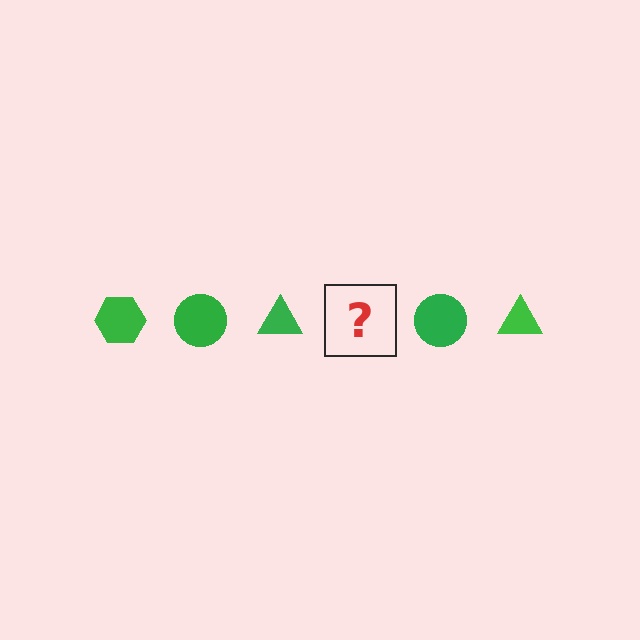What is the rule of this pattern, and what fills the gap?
The rule is that the pattern cycles through hexagon, circle, triangle shapes in green. The gap should be filled with a green hexagon.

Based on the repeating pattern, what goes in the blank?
The blank should be a green hexagon.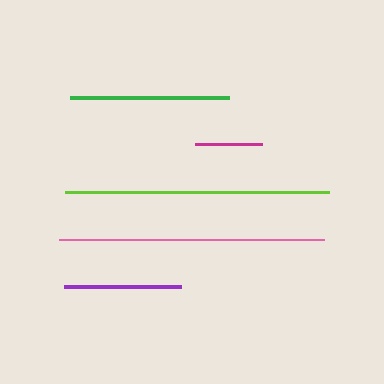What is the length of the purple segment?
The purple segment is approximately 116 pixels long.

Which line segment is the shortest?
The magenta line is the shortest at approximately 67 pixels.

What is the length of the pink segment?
The pink segment is approximately 264 pixels long.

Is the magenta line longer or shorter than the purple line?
The purple line is longer than the magenta line.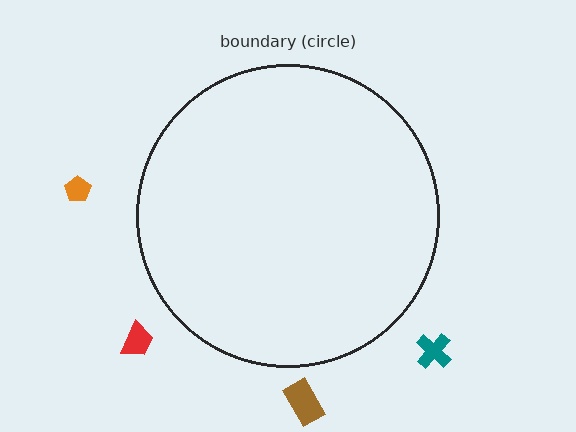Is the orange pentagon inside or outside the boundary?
Outside.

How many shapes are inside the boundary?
0 inside, 4 outside.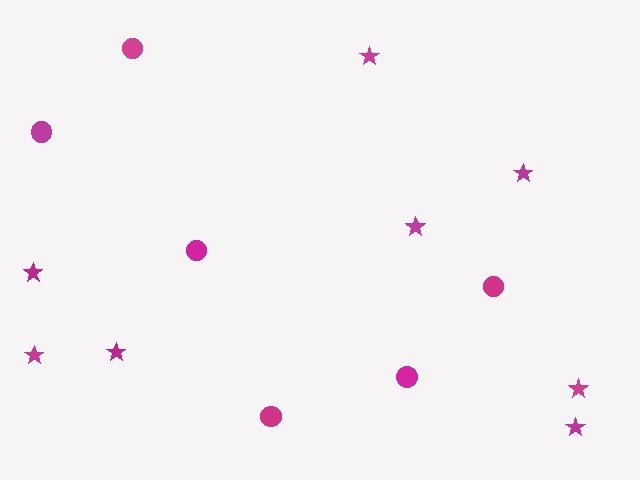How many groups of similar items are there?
There are 2 groups: one group of circles (6) and one group of stars (8).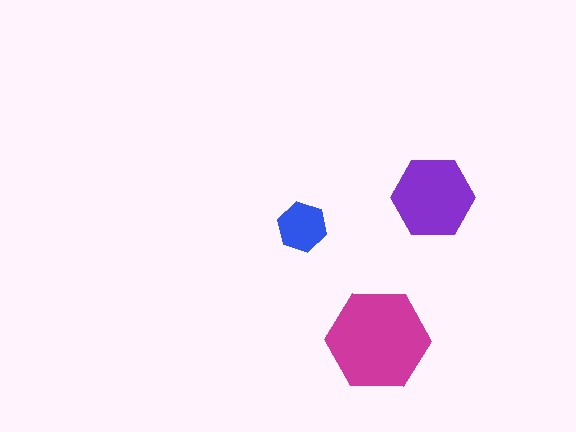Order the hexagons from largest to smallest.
the magenta one, the purple one, the blue one.